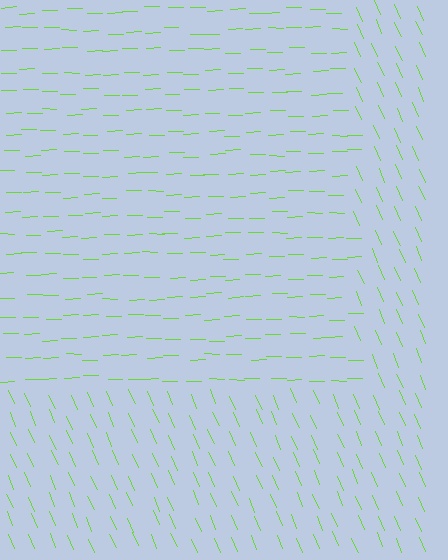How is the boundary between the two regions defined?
The boundary is defined purely by a change in line orientation (approximately 68 degrees difference). All lines are the same color and thickness.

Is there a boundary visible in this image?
Yes, there is a texture boundary formed by a change in line orientation.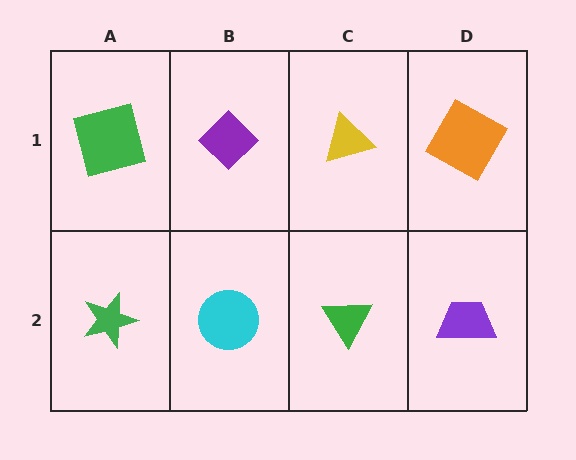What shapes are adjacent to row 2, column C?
A yellow triangle (row 1, column C), a cyan circle (row 2, column B), a purple trapezoid (row 2, column D).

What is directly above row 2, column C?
A yellow triangle.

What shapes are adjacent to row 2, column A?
A green square (row 1, column A), a cyan circle (row 2, column B).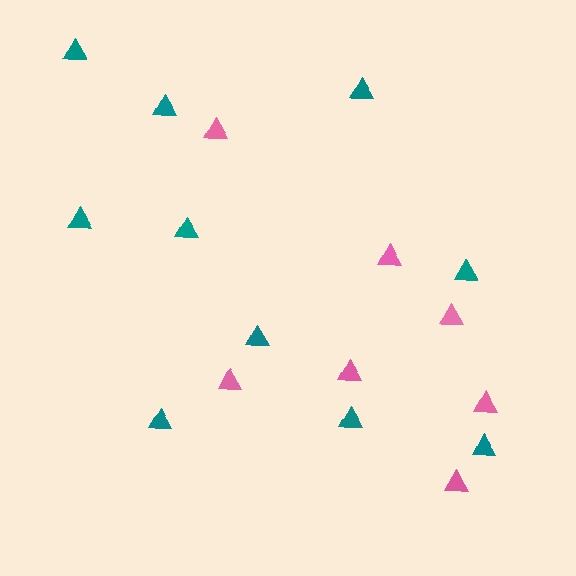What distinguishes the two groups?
There are 2 groups: one group of teal triangles (10) and one group of pink triangles (7).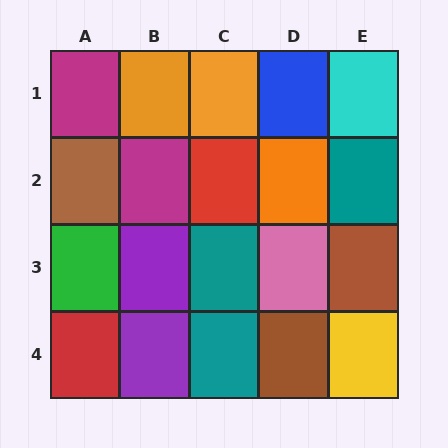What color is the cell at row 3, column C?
Teal.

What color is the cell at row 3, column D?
Pink.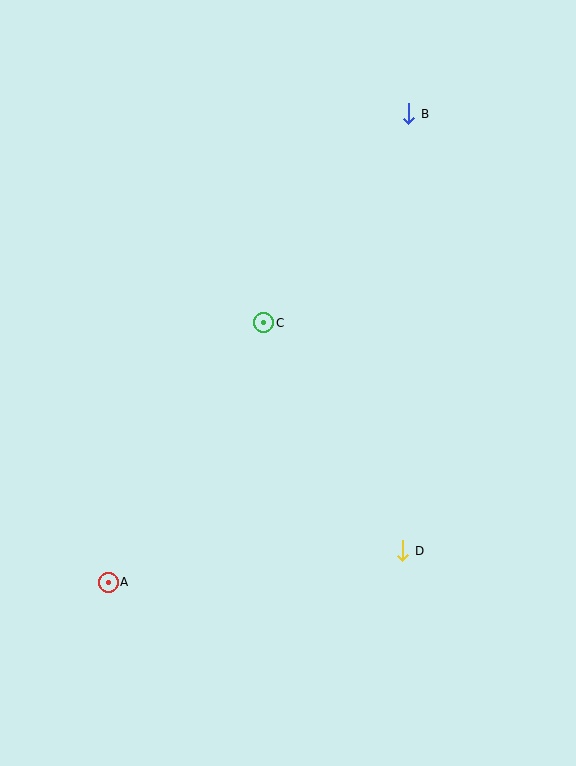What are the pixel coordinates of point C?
Point C is at (264, 323).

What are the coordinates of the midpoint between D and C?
The midpoint between D and C is at (333, 437).